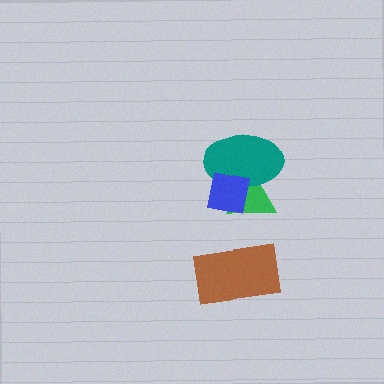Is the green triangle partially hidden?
Yes, it is partially covered by another shape.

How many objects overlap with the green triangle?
2 objects overlap with the green triangle.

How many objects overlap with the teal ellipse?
2 objects overlap with the teal ellipse.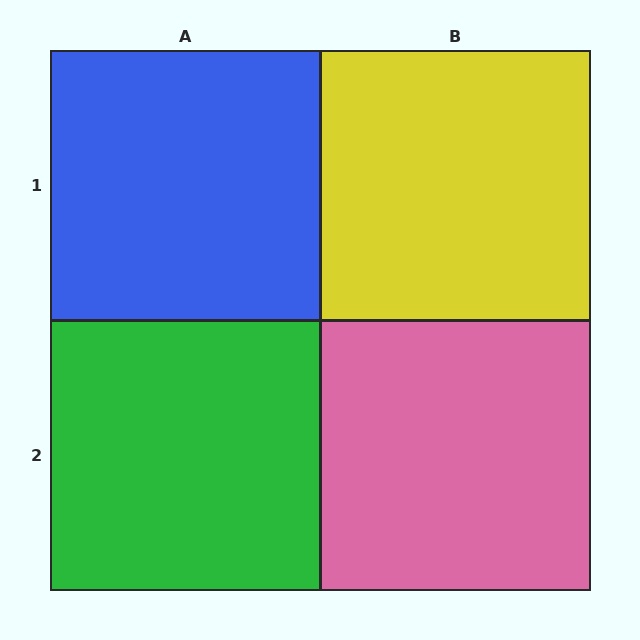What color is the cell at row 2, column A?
Green.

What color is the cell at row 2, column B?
Pink.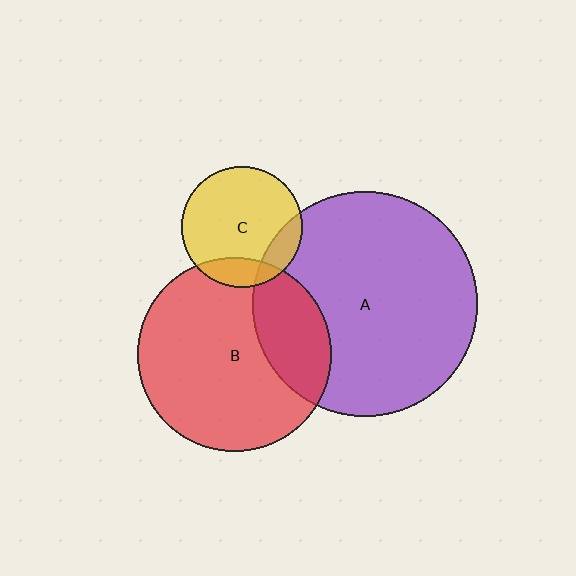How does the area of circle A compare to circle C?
Approximately 3.4 times.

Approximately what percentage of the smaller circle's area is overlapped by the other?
Approximately 25%.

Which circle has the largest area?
Circle A (purple).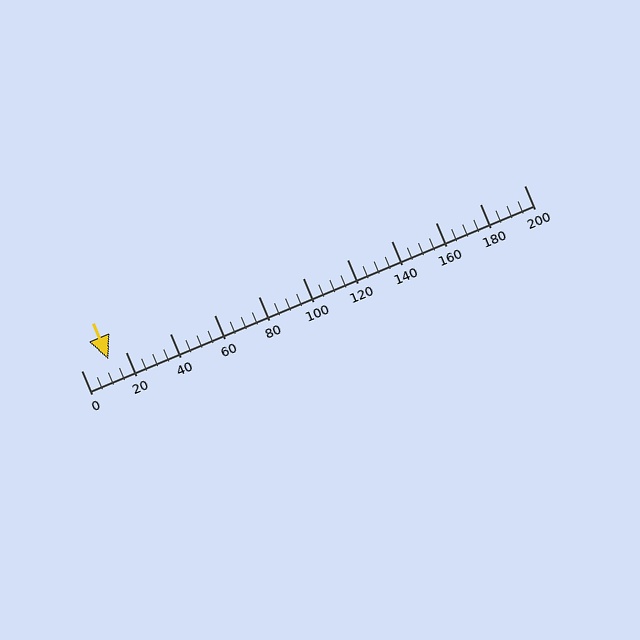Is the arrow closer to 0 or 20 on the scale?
The arrow is closer to 20.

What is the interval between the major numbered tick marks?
The major tick marks are spaced 20 units apart.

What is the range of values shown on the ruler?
The ruler shows values from 0 to 200.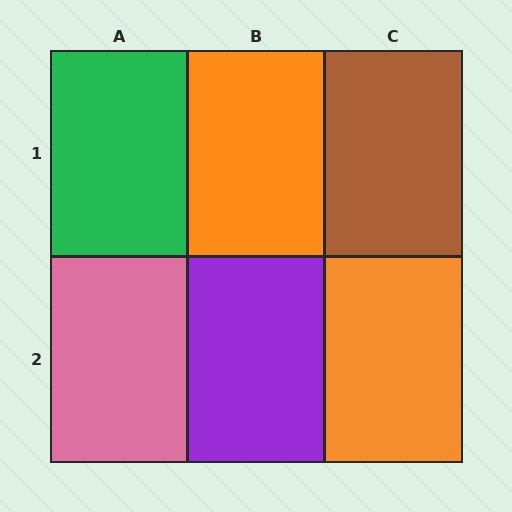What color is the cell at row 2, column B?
Purple.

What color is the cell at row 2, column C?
Orange.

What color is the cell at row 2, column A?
Pink.